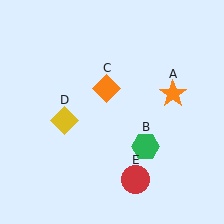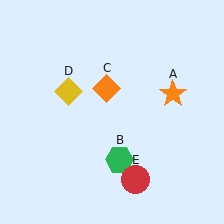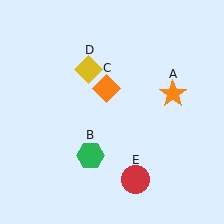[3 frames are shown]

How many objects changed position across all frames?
2 objects changed position: green hexagon (object B), yellow diamond (object D).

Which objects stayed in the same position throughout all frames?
Orange star (object A) and orange diamond (object C) and red circle (object E) remained stationary.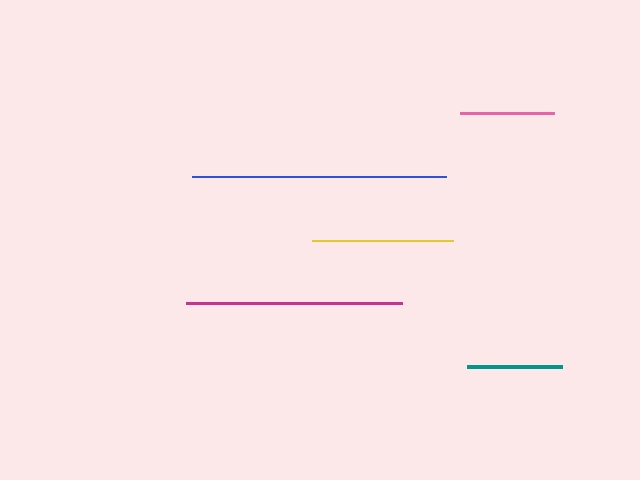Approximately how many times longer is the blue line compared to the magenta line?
The blue line is approximately 1.2 times the length of the magenta line.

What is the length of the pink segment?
The pink segment is approximately 94 pixels long.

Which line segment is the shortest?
The pink line is the shortest at approximately 94 pixels.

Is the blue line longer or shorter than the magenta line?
The blue line is longer than the magenta line.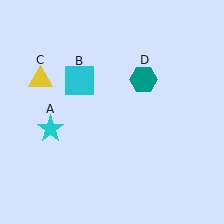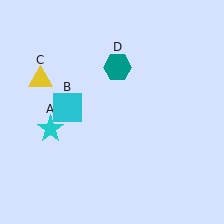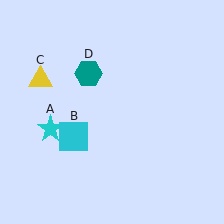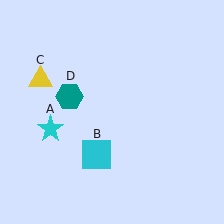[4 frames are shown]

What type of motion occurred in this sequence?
The cyan square (object B), teal hexagon (object D) rotated counterclockwise around the center of the scene.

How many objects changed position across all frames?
2 objects changed position: cyan square (object B), teal hexagon (object D).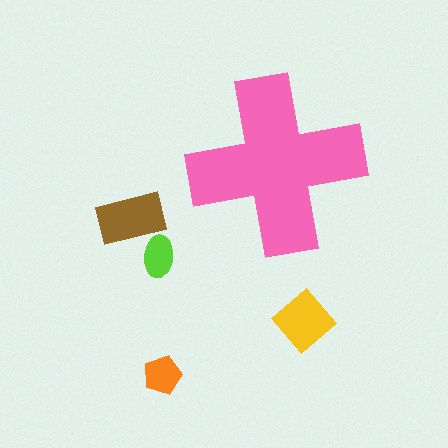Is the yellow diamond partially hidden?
No, the yellow diamond is fully visible.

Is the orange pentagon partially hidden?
No, the orange pentagon is fully visible.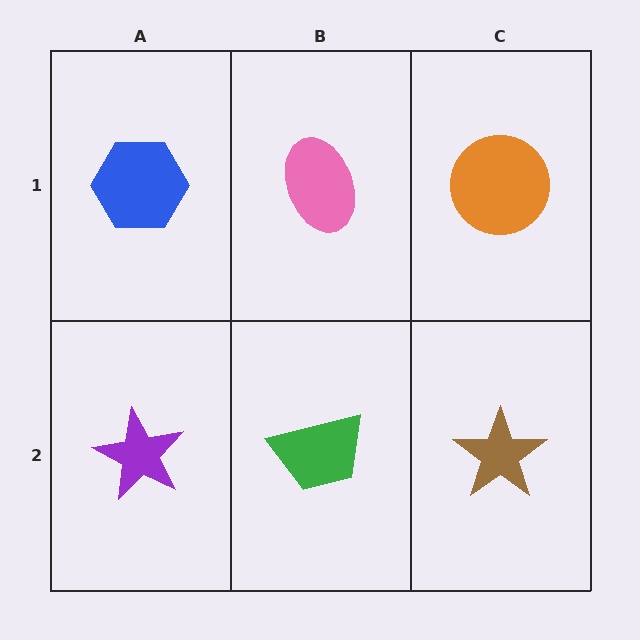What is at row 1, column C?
An orange circle.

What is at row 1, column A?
A blue hexagon.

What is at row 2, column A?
A purple star.